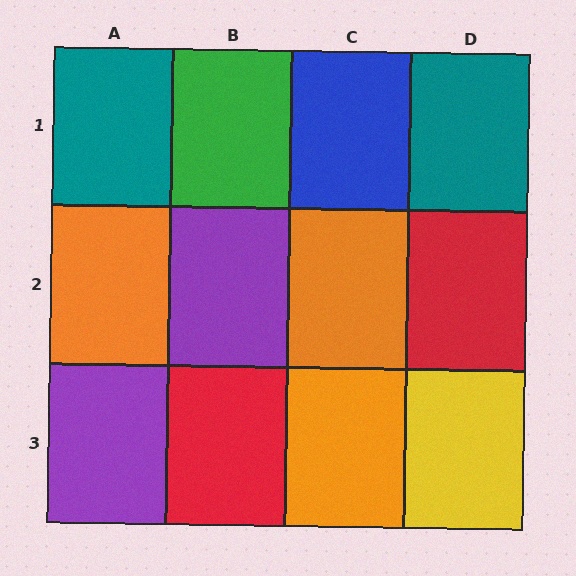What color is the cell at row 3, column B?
Red.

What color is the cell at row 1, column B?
Green.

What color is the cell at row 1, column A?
Teal.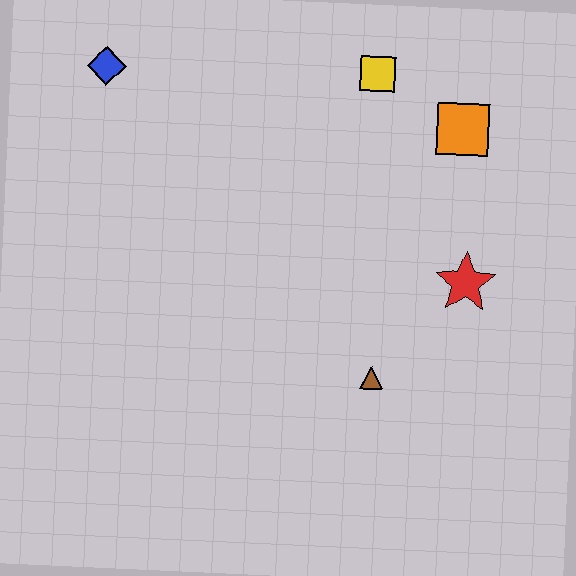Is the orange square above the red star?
Yes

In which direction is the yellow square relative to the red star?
The yellow square is above the red star.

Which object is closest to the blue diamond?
The yellow square is closest to the blue diamond.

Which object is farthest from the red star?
The blue diamond is farthest from the red star.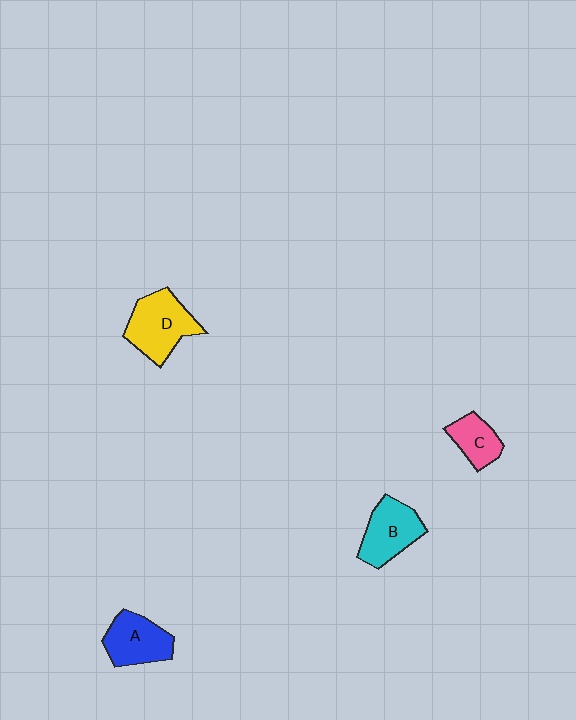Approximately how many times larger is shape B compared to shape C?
Approximately 1.5 times.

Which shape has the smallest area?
Shape C (pink).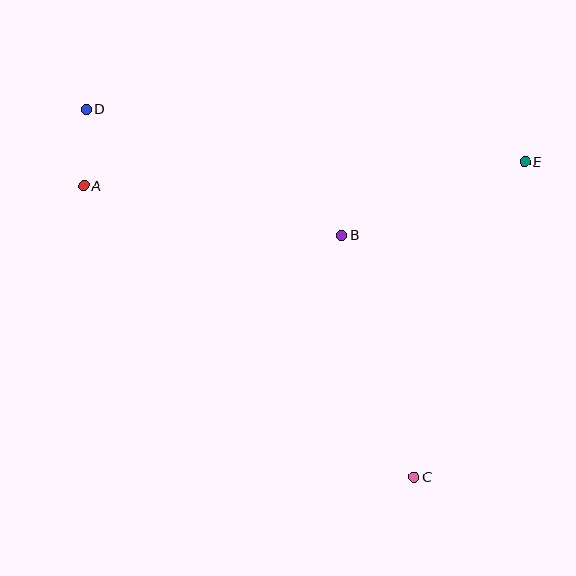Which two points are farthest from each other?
Points C and D are farthest from each other.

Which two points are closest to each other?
Points A and D are closest to each other.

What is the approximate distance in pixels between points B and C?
The distance between B and C is approximately 252 pixels.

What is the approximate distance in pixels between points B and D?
The distance between B and D is approximately 285 pixels.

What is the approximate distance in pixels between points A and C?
The distance between A and C is approximately 440 pixels.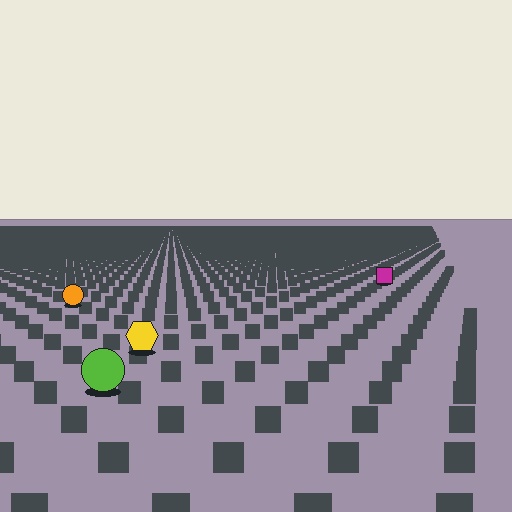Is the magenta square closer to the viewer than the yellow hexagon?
No. The yellow hexagon is closer — you can tell from the texture gradient: the ground texture is coarser near it.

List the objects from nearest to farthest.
From nearest to farthest: the lime circle, the yellow hexagon, the orange circle, the magenta square.